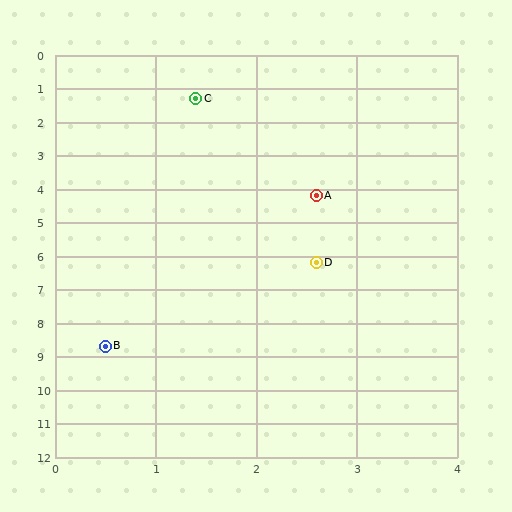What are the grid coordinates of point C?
Point C is at approximately (1.4, 1.3).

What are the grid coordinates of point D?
Point D is at approximately (2.6, 6.2).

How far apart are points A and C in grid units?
Points A and C are about 3.1 grid units apart.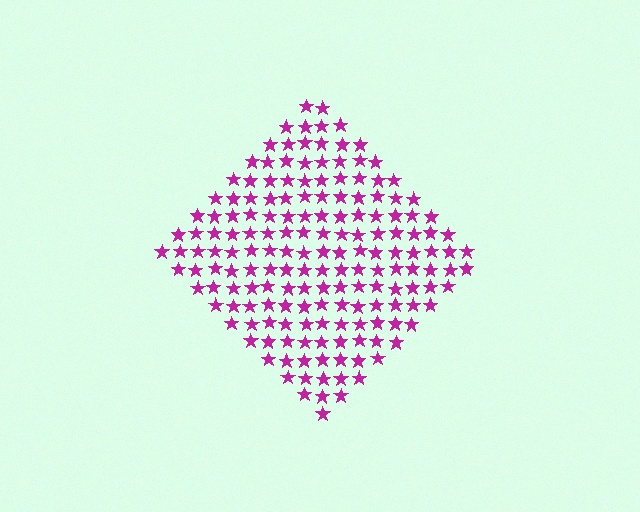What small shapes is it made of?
It is made of small stars.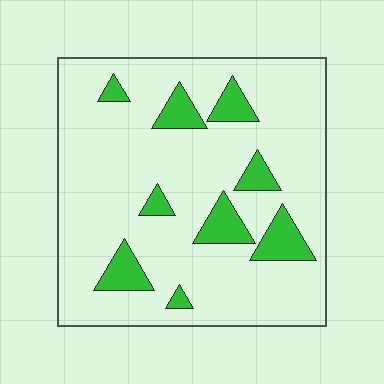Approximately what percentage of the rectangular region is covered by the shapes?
Approximately 15%.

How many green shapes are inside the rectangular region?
9.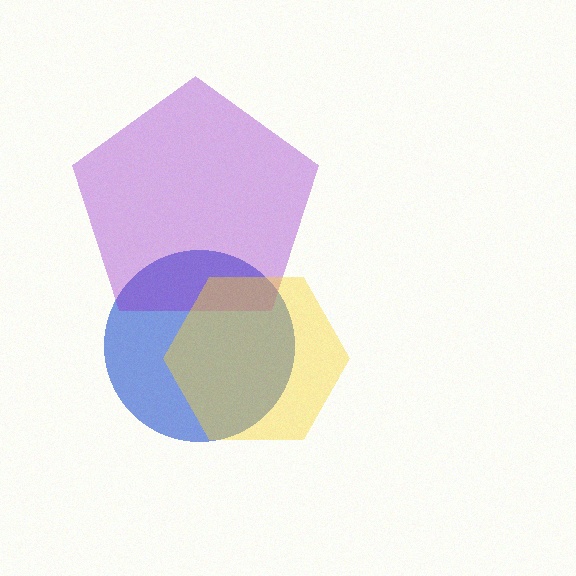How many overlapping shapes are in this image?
There are 3 overlapping shapes in the image.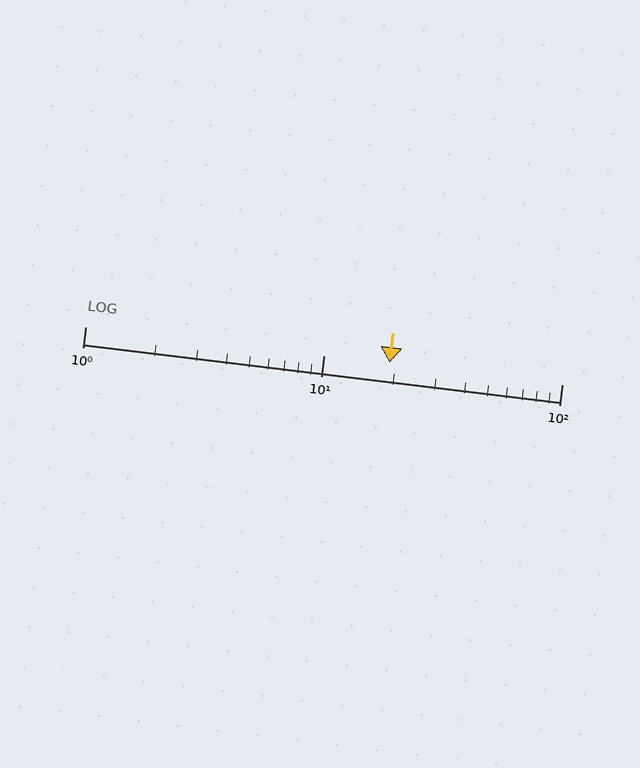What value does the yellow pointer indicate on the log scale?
The pointer indicates approximately 19.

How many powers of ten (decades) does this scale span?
The scale spans 2 decades, from 1 to 100.